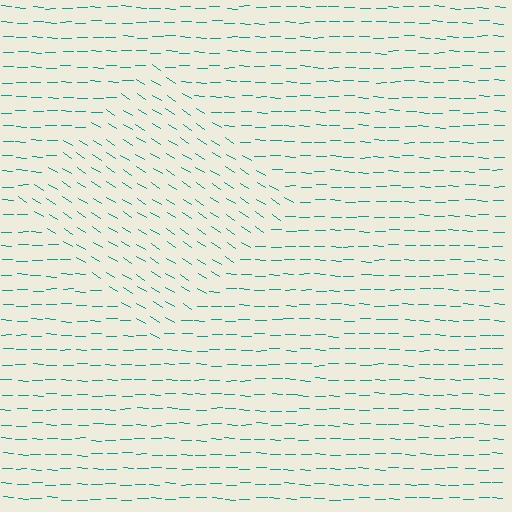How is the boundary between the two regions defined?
The boundary is defined purely by a change in line orientation (approximately 31 degrees difference). All lines are the same color and thickness.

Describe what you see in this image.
The image is filled with small teal line segments. A diamond region in the image has lines oriented differently from the surrounding lines, creating a visible texture boundary.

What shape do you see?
I see a diamond.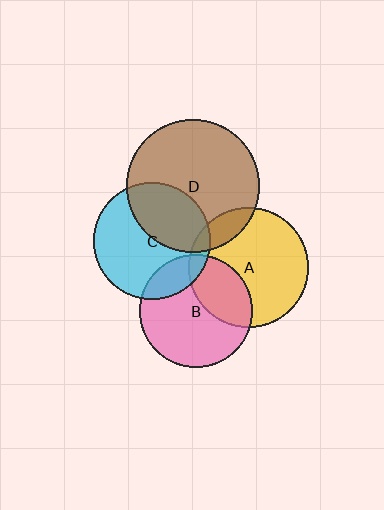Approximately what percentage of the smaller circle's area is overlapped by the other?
Approximately 20%.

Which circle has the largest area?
Circle D (brown).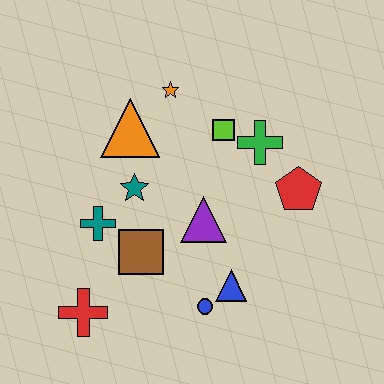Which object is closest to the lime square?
The green cross is closest to the lime square.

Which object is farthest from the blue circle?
The orange star is farthest from the blue circle.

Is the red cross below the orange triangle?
Yes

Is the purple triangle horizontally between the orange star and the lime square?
Yes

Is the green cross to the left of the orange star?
No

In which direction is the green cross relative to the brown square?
The green cross is to the right of the brown square.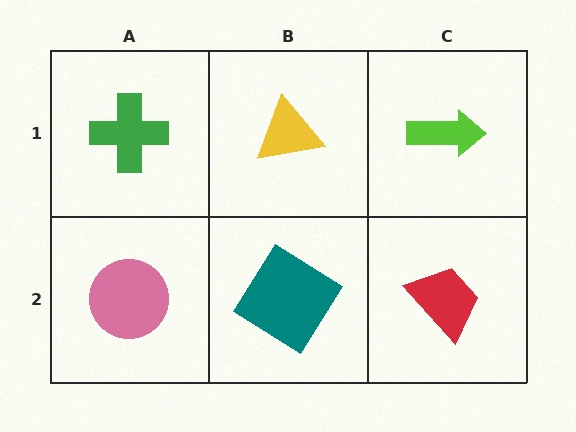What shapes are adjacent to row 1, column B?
A teal diamond (row 2, column B), a green cross (row 1, column A), a lime arrow (row 1, column C).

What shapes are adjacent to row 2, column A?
A green cross (row 1, column A), a teal diamond (row 2, column B).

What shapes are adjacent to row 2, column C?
A lime arrow (row 1, column C), a teal diamond (row 2, column B).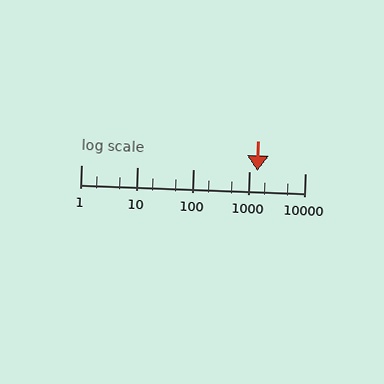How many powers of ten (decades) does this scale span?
The scale spans 4 decades, from 1 to 10000.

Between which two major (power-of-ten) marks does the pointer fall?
The pointer is between 1000 and 10000.